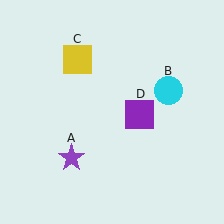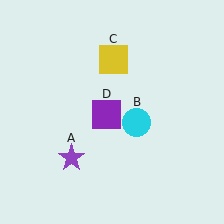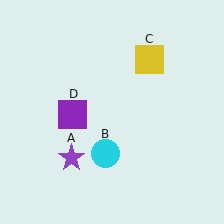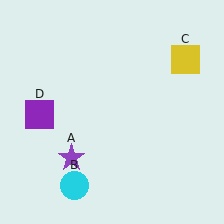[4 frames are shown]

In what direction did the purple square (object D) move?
The purple square (object D) moved left.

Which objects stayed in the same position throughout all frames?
Purple star (object A) remained stationary.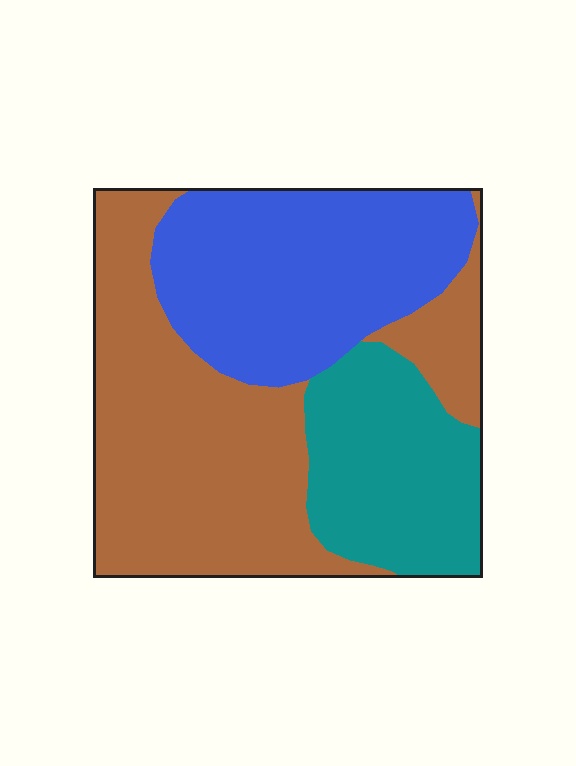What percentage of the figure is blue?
Blue takes up between a sixth and a third of the figure.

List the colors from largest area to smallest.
From largest to smallest: brown, blue, teal.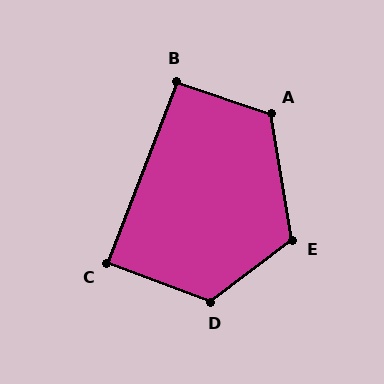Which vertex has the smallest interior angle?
C, at approximately 89 degrees.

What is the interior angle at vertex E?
Approximately 117 degrees (obtuse).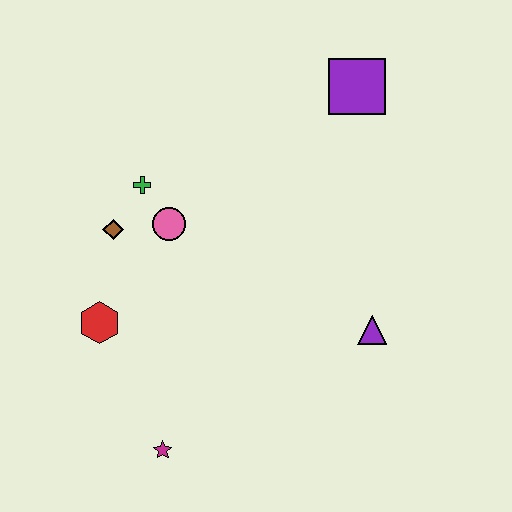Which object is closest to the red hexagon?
The brown diamond is closest to the red hexagon.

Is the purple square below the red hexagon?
No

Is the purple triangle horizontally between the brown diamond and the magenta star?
No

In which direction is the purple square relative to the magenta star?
The purple square is above the magenta star.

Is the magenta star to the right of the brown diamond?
Yes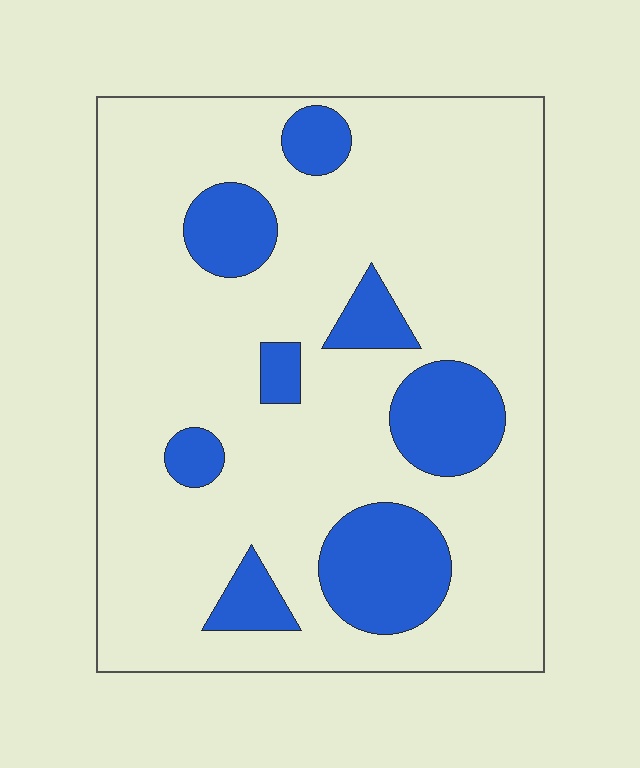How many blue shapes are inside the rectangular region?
8.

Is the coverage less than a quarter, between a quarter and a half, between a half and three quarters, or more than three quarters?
Less than a quarter.